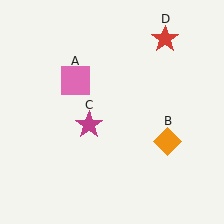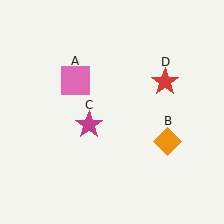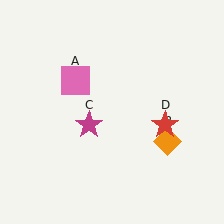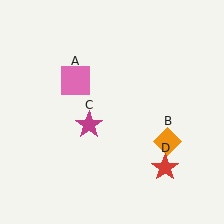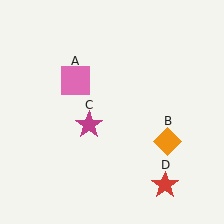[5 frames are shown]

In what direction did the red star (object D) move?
The red star (object D) moved down.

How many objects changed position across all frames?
1 object changed position: red star (object D).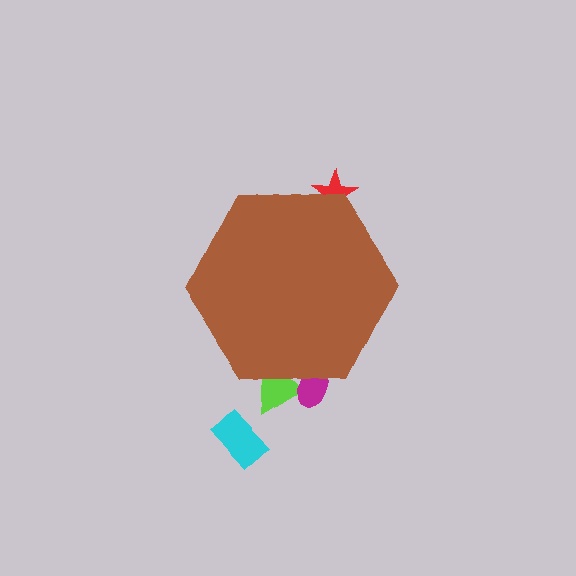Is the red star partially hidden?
Yes, the red star is partially hidden behind the brown hexagon.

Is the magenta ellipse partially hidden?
Yes, the magenta ellipse is partially hidden behind the brown hexagon.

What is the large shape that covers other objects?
A brown hexagon.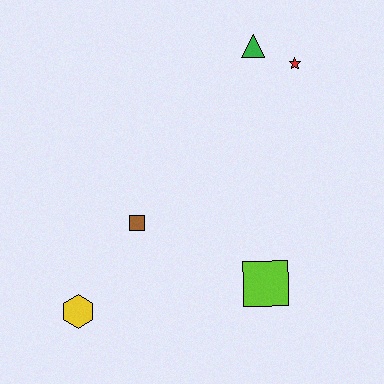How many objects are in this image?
There are 5 objects.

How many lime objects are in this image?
There is 1 lime object.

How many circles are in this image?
There are no circles.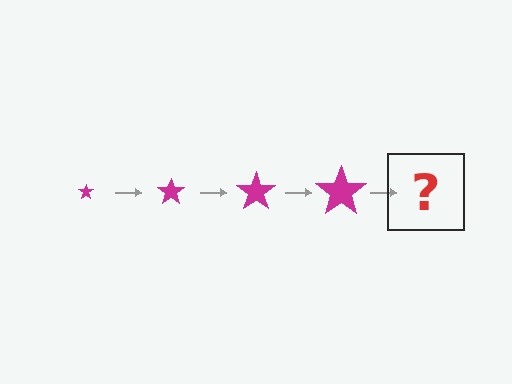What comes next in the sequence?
The next element should be a magenta star, larger than the previous one.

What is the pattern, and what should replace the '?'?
The pattern is that the star gets progressively larger each step. The '?' should be a magenta star, larger than the previous one.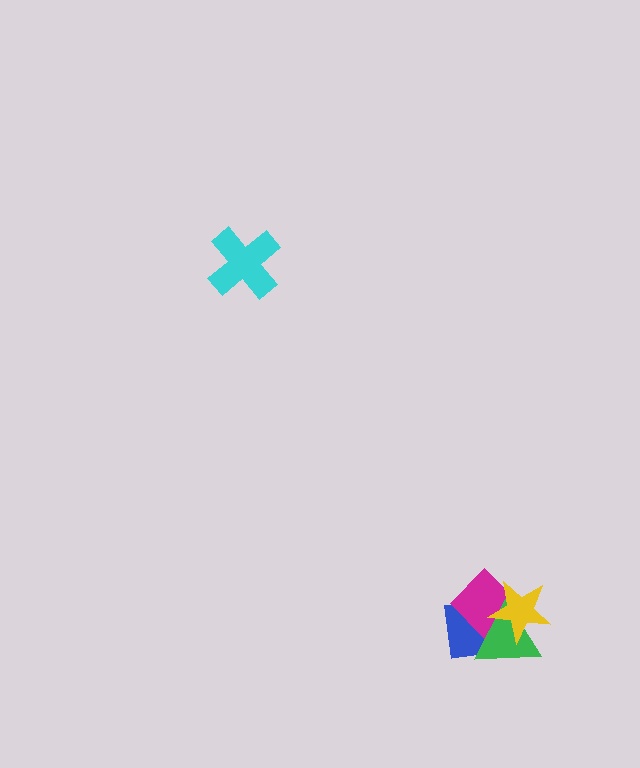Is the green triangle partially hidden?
Yes, it is partially covered by another shape.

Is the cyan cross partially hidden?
No, no other shape covers it.